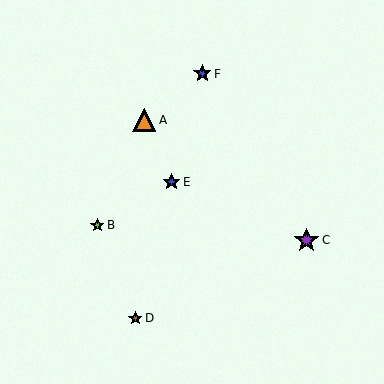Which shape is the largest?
The purple star (labeled C) is the largest.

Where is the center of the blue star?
The center of the blue star is at (172, 182).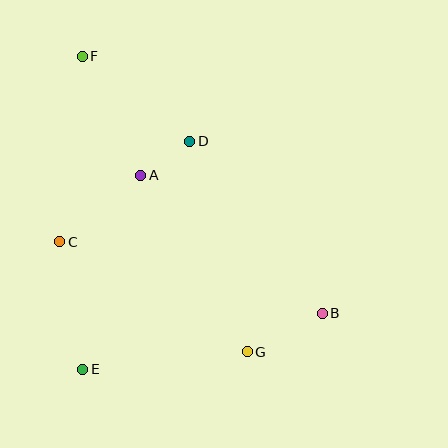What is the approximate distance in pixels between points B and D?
The distance between B and D is approximately 217 pixels.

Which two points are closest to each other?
Points A and D are closest to each other.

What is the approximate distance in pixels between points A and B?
The distance between A and B is approximately 228 pixels.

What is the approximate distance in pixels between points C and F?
The distance between C and F is approximately 187 pixels.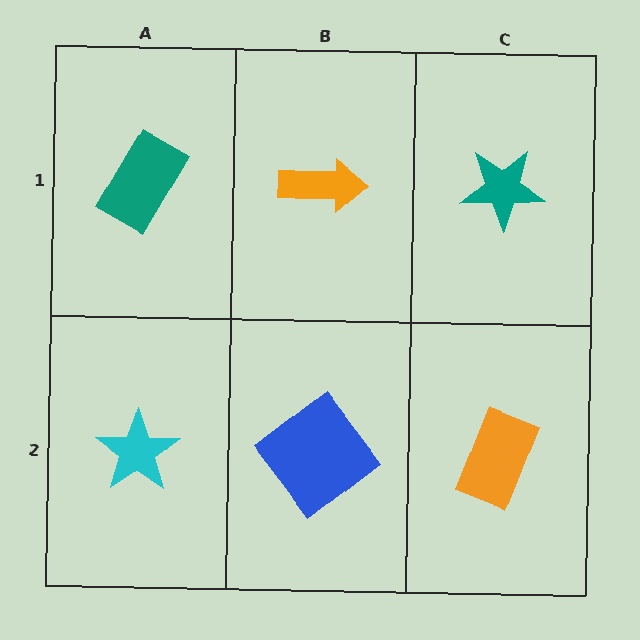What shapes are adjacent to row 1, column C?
An orange rectangle (row 2, column C), an orange arrow (row 1, column B).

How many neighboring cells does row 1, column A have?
2.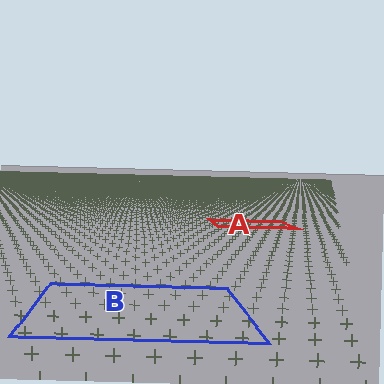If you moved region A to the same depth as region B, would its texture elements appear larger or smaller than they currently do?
They would appear larger. At a closer depth, the same texture elements are projected at a bigger on-screen size.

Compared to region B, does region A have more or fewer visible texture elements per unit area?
Region A has more texture elements per unit area — they are packed more densely because it is farther away.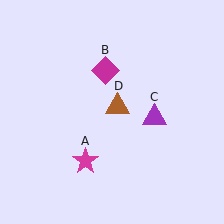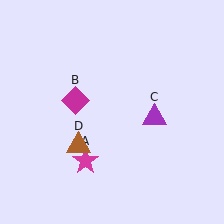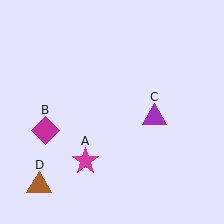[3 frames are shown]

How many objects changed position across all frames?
2 objects changed position: magenta diamond (object B), brown triangle (object D).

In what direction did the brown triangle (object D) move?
The brown triangle (object D) moved down and to the left.